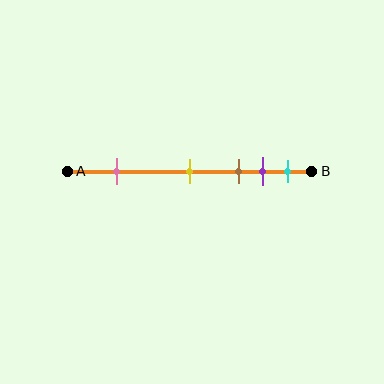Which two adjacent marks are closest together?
The purple and cyan marks are the closest adjacent pair.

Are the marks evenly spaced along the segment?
No, the marks are not evenly spaced.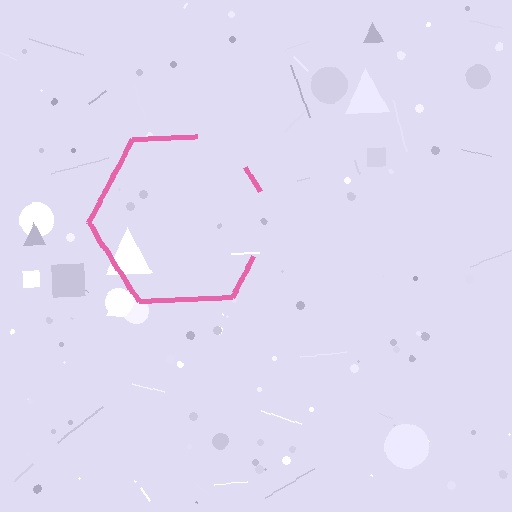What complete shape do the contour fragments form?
The contour fragments form a hexagon.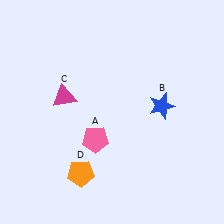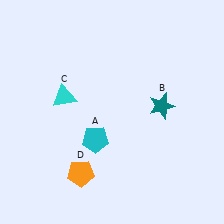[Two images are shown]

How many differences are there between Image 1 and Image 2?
There are 3 differences between the two images.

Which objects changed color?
A changed from pink to cyan. B changed from blue to teal. C changed from magenta to cyan.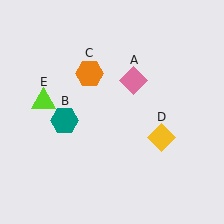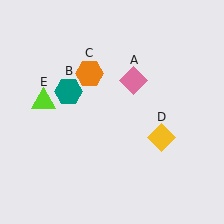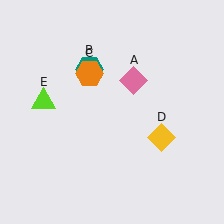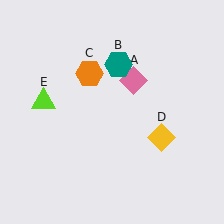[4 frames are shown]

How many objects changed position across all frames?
1 object changed position: teal hexagon (object B).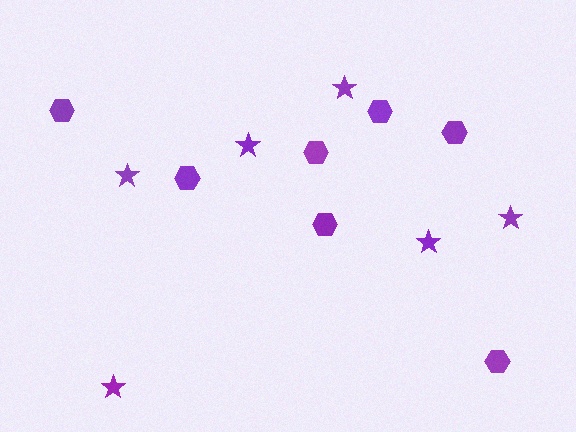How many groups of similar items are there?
There are 2 groups: one group of stars (6) and one group of hexagons (7).